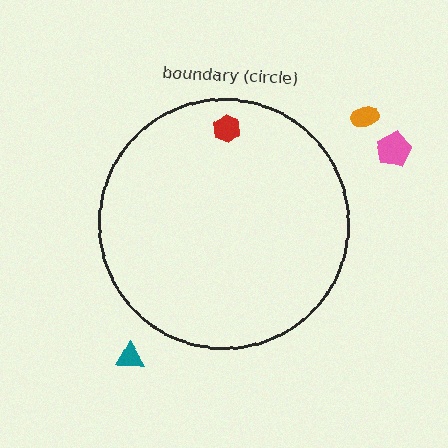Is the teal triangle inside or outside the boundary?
Outside.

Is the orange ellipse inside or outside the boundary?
Outside.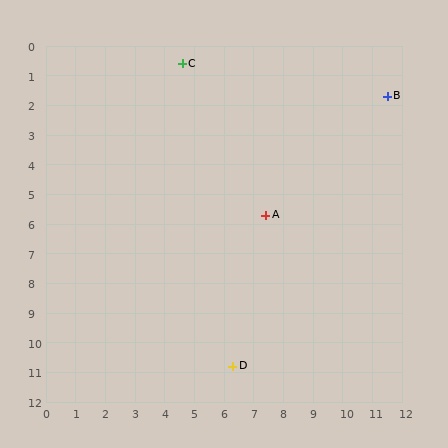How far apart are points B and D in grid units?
Points B and D are about 10.5 grid units apart.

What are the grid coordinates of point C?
Point C is at approximately (4.6, 0.6).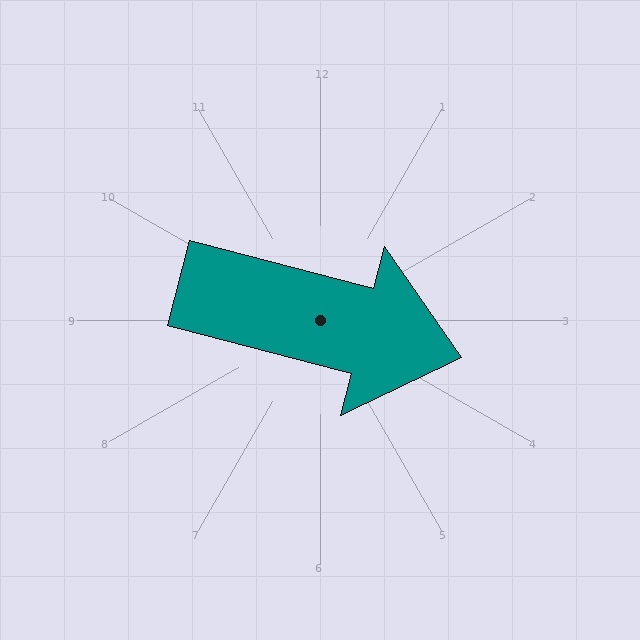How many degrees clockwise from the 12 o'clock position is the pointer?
Approximately 105 degrees.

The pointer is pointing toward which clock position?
Roughly 3 o'clock.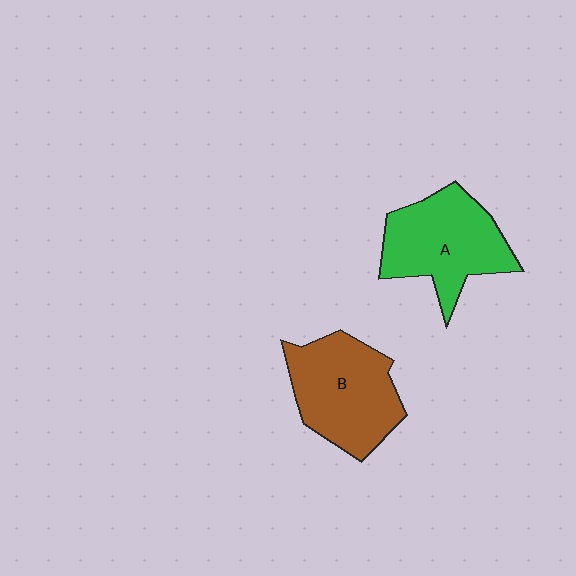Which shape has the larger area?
Shape B (brown).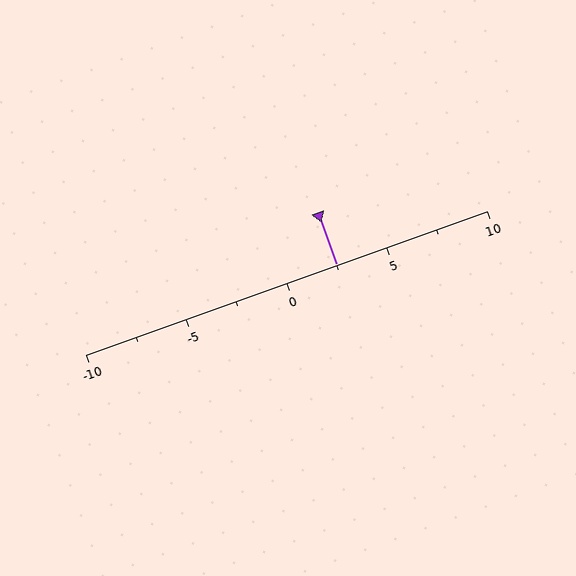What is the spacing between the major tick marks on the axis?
The major ticks are spaced 5 apart.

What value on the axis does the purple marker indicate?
The marker indicates approximately 2.5.